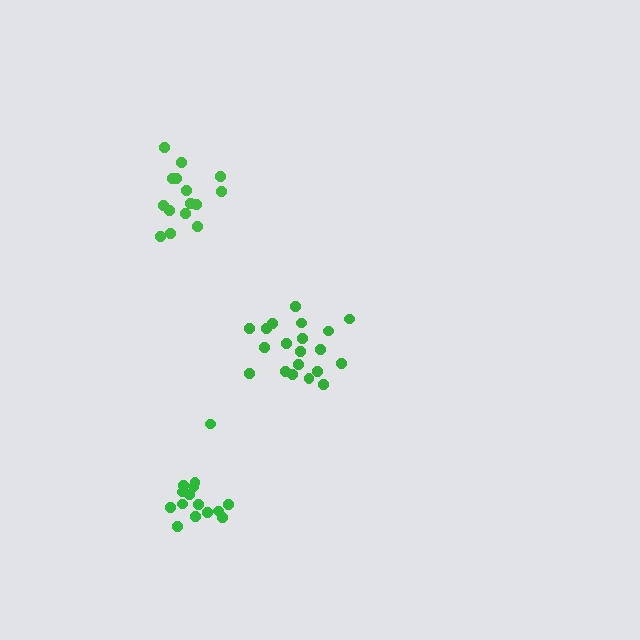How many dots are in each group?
Group 1: 15 dots, Group 2: 15 dots, Group 3: 20 dots (50 total).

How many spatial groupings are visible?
There are 3 spatial groupings.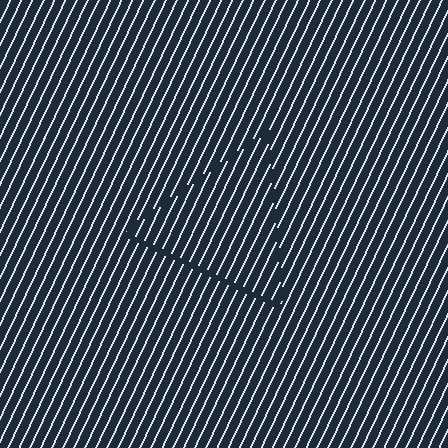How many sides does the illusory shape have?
3 sides — the line-ends trace a triangle.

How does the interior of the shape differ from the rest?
The interior of the shape contains the same grating, shifted by half a period — the contour is defined by the phase discontinuity where line-ends from the inner and outer gratings abut.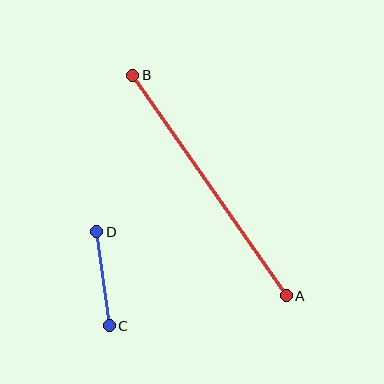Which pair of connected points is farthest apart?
Points A and B are farthest apart.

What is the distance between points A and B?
The distance is approximately 269 pixels.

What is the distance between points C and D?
The distance is approximately 95 pixels.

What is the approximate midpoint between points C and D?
The midpoint is at approximately (103, 279) pixels.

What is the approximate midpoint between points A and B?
The midpoint is at approximately (209, 185) pixels.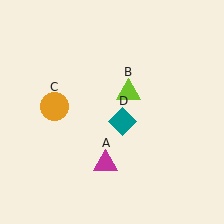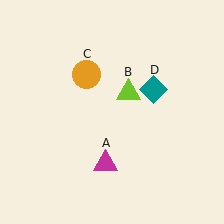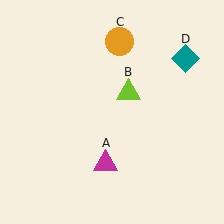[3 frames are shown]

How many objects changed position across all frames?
2 objects changed position: orange circle (object C), teal diamond (object D).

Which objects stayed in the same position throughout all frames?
Magenta triangle (object A) and lime triangle (object B) remained stationary.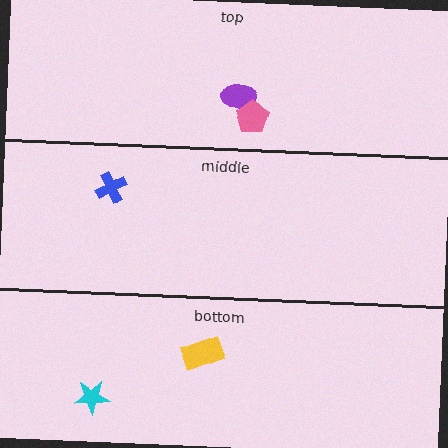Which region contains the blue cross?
The middle region.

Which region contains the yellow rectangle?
The bottom region.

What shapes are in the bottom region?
The yellow rectangle, the cyan star.